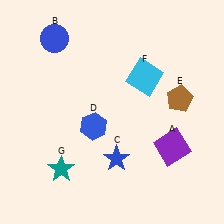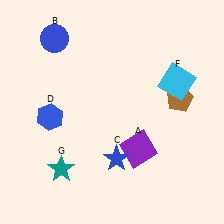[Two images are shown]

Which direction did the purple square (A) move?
The purple square (A) moved left.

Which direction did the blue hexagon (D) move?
The blue hexagon (D) moved left.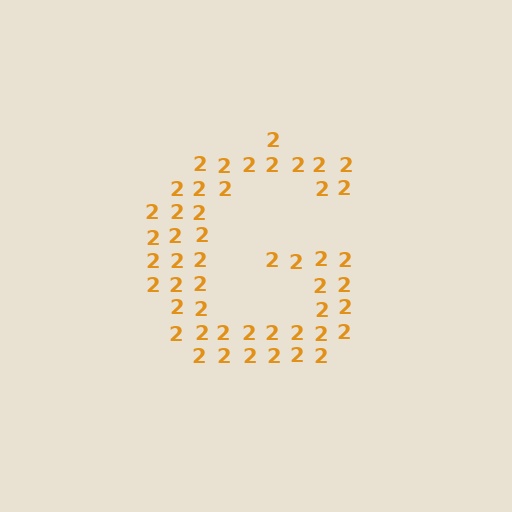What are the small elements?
The small elements are digit 2's.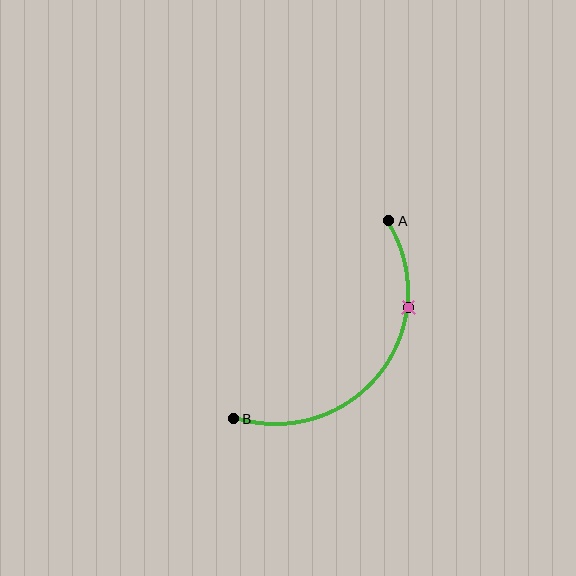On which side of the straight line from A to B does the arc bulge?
The arc bulges below and to the right of the straight line connecting A and B.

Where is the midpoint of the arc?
The arc midpoint is the point on the curve farthest from the straight line joining A and B. It sits below and to the right of that line.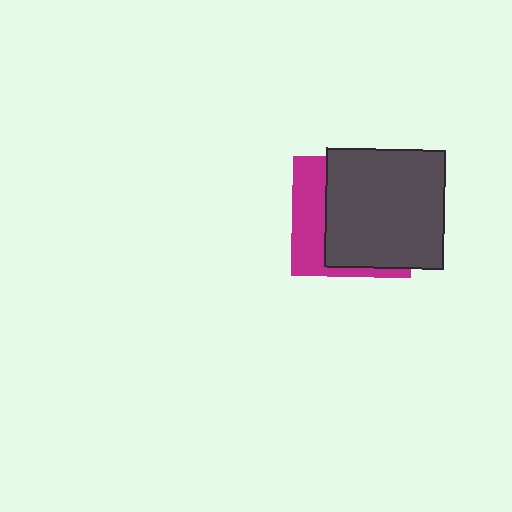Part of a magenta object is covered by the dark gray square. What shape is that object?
It is a square.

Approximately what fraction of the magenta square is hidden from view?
Roughly 67% of the magenta square is hidden behind the dark gray square.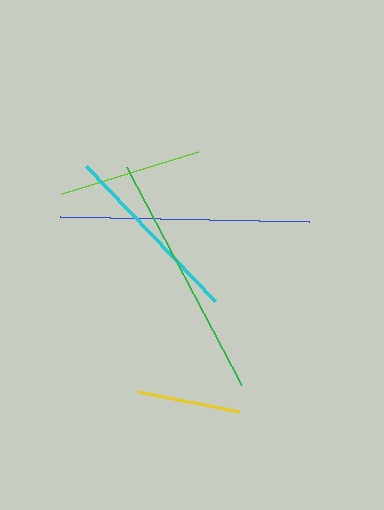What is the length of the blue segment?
The blue segment is approximately 249 pixels long.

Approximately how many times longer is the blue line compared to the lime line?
The blue line is approximately 1.8 times the length of the lime line.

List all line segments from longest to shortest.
From longest to shortest: blue, green, cyan, lime, yellow.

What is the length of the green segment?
The green segment is approximately 246 pixels long.